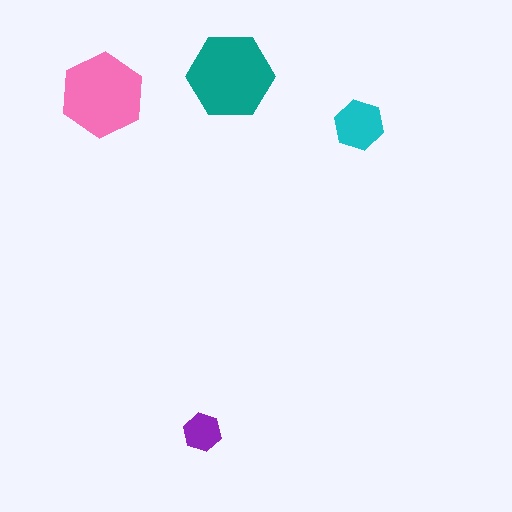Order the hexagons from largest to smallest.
the teal one, the pink one, the cyan one, the purple one.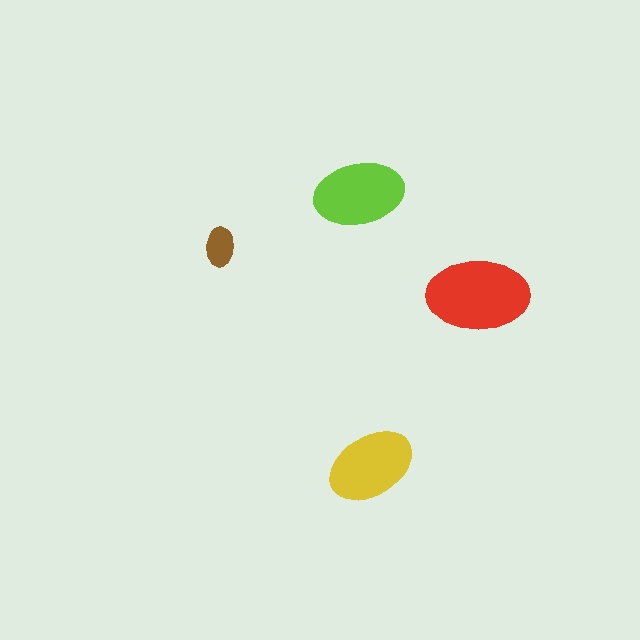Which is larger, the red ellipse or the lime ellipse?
The red one.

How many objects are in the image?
There are 4 objects in the image.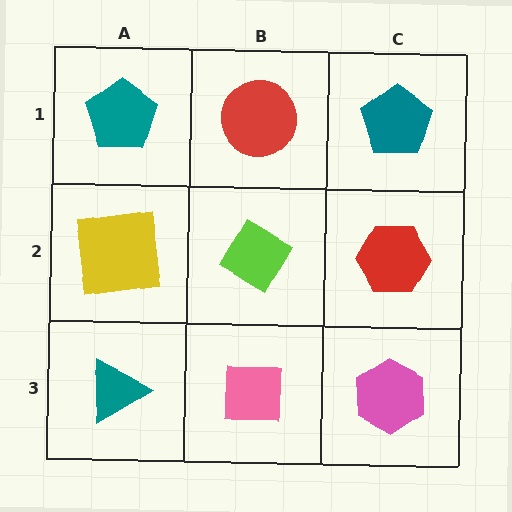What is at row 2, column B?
A lime diamond.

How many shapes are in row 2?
3 shapes.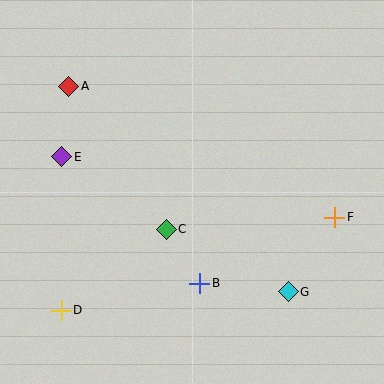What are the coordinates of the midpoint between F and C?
The midpoint between F and C is at (251, 223).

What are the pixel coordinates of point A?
Point A is at (69, 86).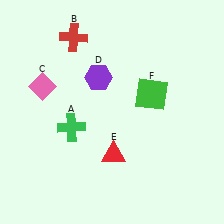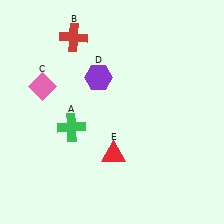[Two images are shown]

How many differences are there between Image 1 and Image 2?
There is 1 difference between the two images.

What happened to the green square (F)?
The green square (F) was removed in Image 2. It was in the top-right area of Image 1.